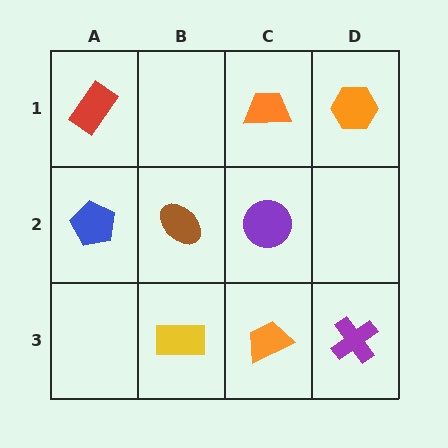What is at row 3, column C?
An orange trapezoid.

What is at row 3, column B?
A yellow rectangle.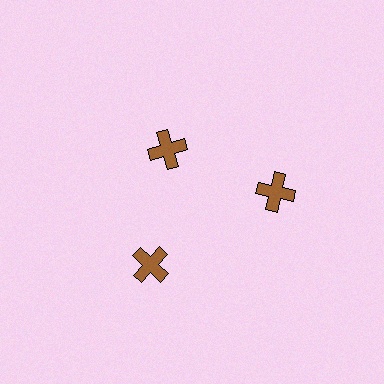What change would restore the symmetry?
The symmetry would be restored by moving it outward, back onto the ring so that all 3 crosses sit at equal angles and equal distance from the center.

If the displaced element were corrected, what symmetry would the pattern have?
It would have 3-fold rotational symmetry — the pattern would map onto itself every 120 degrees.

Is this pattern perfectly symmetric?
No. The 3 brown crosses are arranged in a ring, but one element near the 11 o'clock position is pulled inward toward the center, breaking the 3-fold rotational symmetry.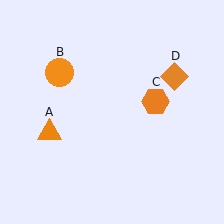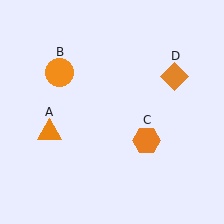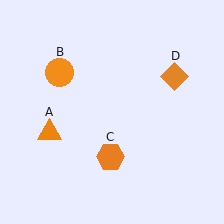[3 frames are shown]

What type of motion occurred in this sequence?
The orange hexagon (object C) rotated clockwise around the center of the scene.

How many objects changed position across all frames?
1 object changed position: orange hexagon (object C).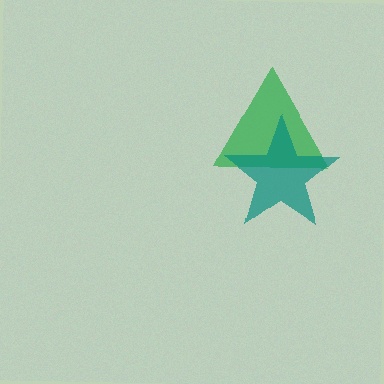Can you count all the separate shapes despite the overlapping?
Yes, there are 2 separate shapes.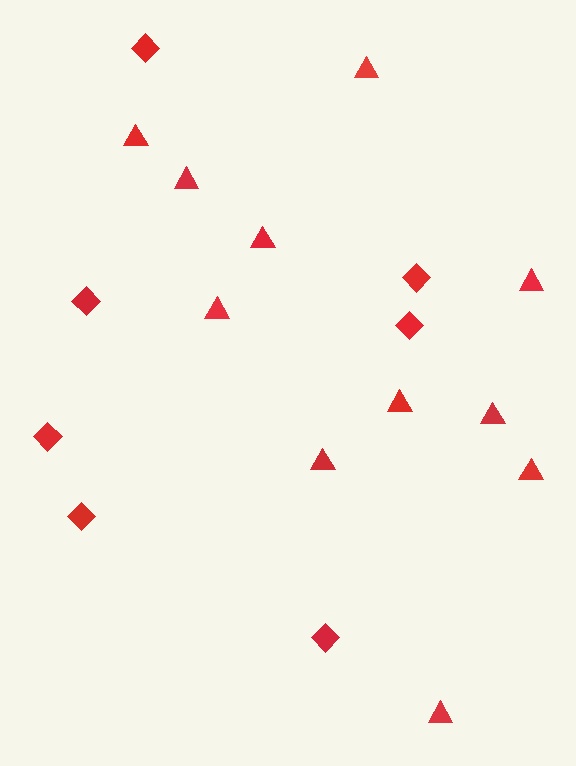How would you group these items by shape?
There are 2 groups: one group of triangles (11) and one group of diamonds (7).